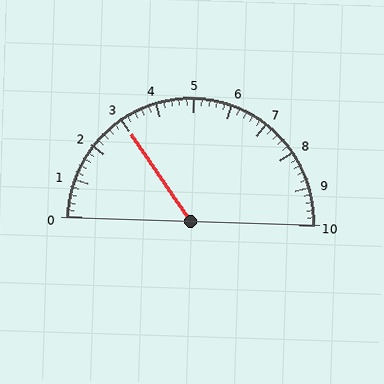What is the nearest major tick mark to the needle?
The nearest major tick mark is 3.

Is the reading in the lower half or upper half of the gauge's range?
The reading is in the lower half of the range (0 to 10).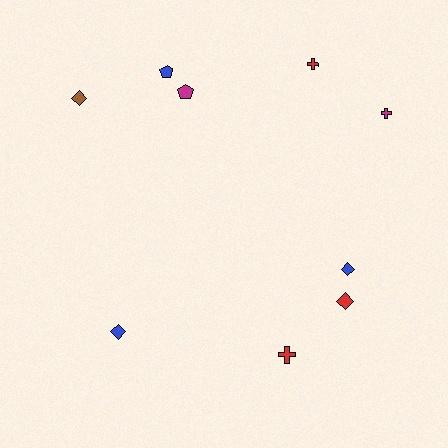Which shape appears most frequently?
Diamond, with 4 objects.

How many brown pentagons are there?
There are no brown pentagons.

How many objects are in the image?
There are 9 objects.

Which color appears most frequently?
Blue, with 3 objects.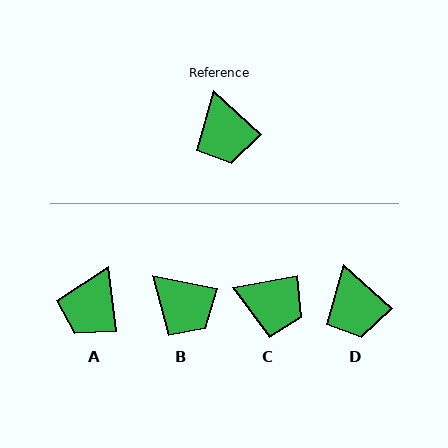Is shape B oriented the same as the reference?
No, it is off by about 31 degrees.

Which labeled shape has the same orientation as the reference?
D.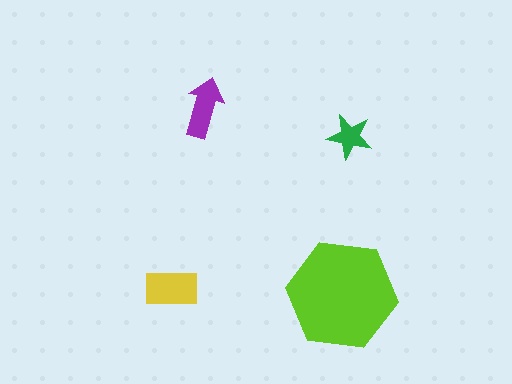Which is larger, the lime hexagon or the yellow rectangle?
The lime hexagon.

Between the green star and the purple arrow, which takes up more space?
The purple arrow.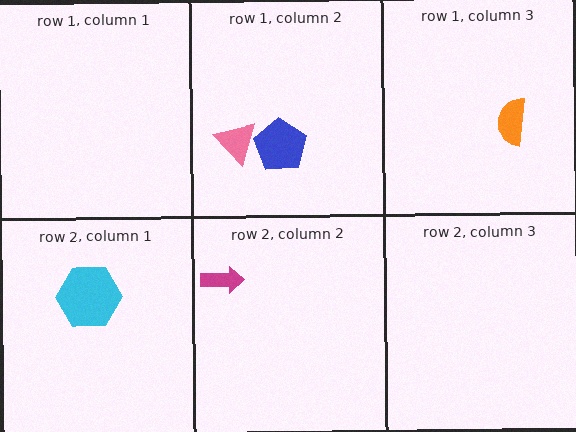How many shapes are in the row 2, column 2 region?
1.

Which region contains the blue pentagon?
The row 1, column 2 region.